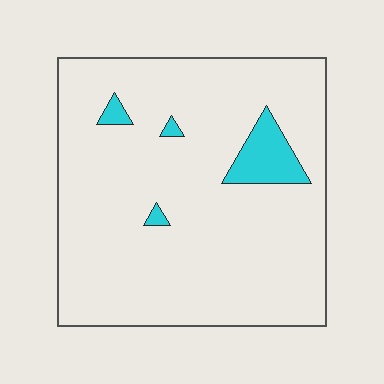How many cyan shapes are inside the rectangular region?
4.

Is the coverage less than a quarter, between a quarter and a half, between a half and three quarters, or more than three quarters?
Less than a quarter.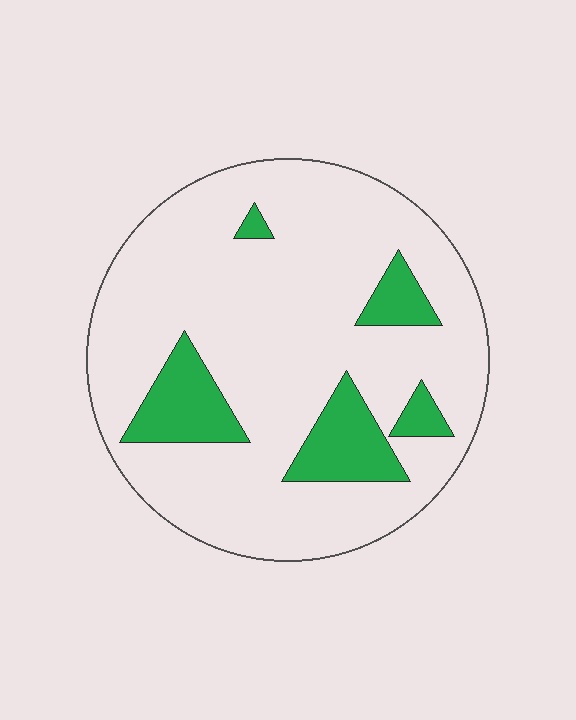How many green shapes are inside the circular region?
5.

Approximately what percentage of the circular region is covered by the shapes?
Approximately 15%.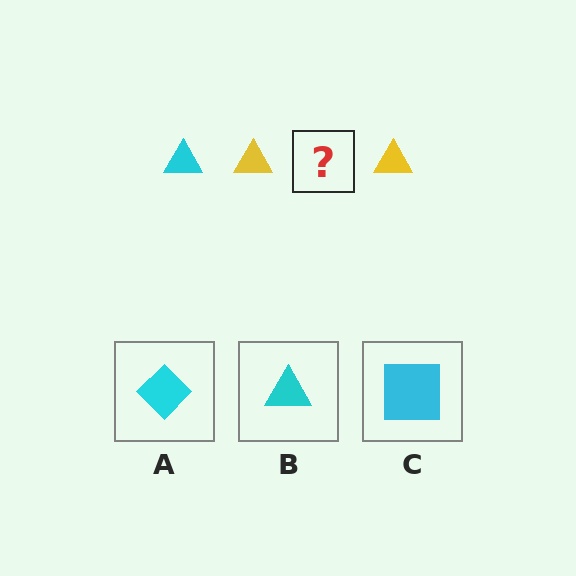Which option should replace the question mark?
Option B.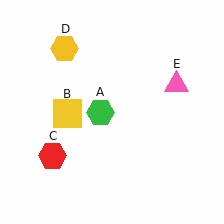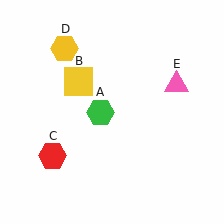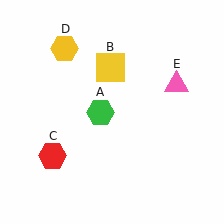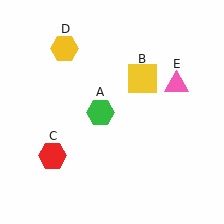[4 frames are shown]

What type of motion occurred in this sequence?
The yellow square (object B) rotated clockwise around the center of the scene.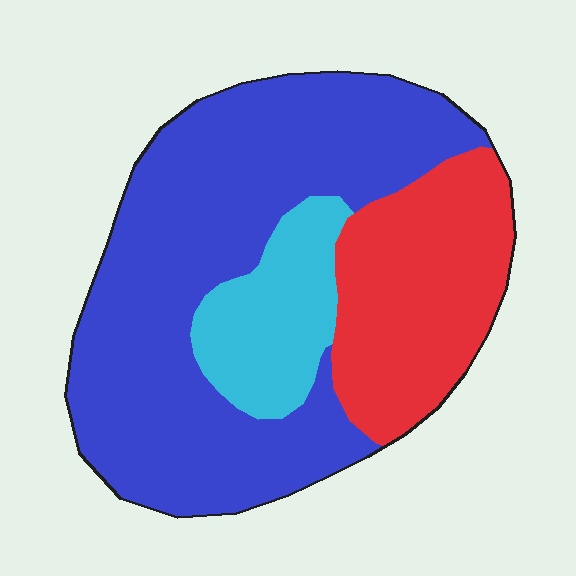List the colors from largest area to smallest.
From largest to smallest: blue, red, cyan.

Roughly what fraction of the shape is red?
Red takes up between a sixth and a third of the shape.